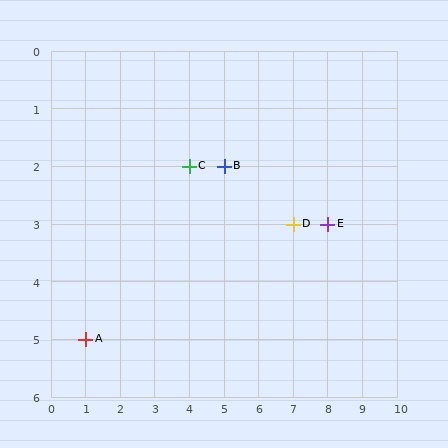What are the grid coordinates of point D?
Point D is at grid coordinates (7, 3).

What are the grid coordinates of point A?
Point A is at grid coordinates (1, 5).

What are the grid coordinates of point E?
Point E is at grid coordinates (8, 3).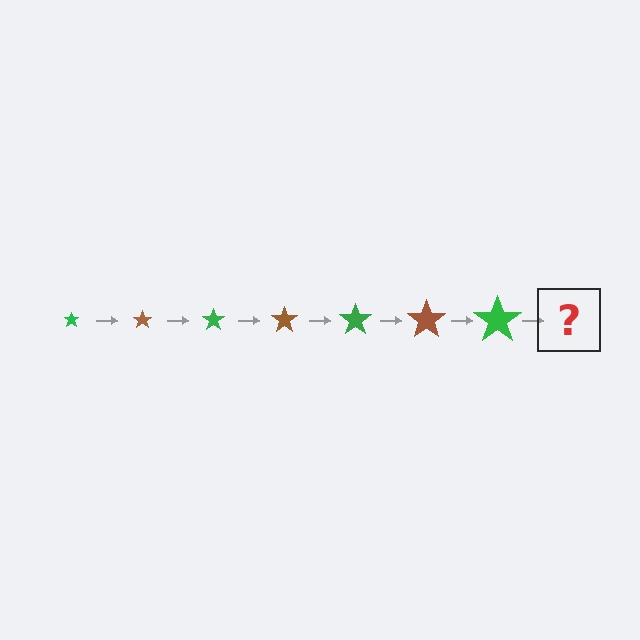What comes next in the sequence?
The next element should be a brown star, larger than the previous one.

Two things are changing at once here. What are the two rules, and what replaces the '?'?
The two rules are that the star grows larger each step and the color cycles through green and brown. The '?' should be a brown star, larger than the previous one.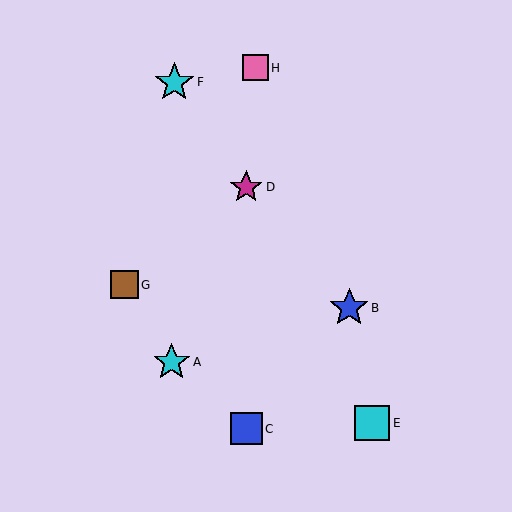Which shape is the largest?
The cyan star (labeled F) is the largest.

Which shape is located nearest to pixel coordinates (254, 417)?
The blue square (labeled C) at (246, 429) is nearest to that location.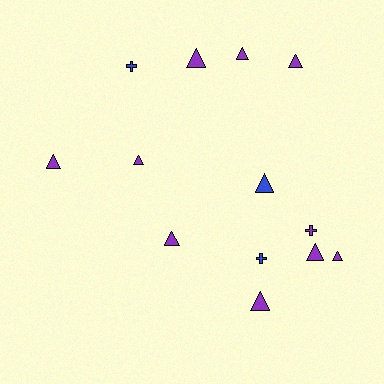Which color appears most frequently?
Purple, with 10 objects.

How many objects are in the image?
There are 13 objects.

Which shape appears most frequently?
Triangle, with 10 objects.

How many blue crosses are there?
There are 2 blue crosses.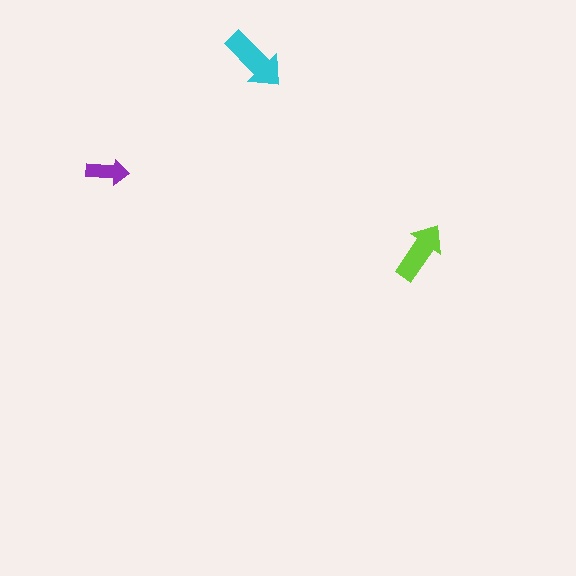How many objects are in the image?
There are 3 objects in the image.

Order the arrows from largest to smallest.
the cyan one, the lime one, the purple one.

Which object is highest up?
The cyan arrow is topmost.